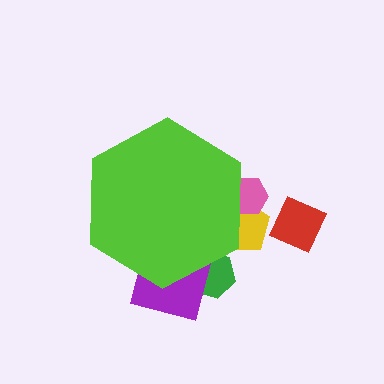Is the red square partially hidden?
No, the red square is fully visible.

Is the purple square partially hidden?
Yes, the purple square is partially hidden behind the lime hexagon.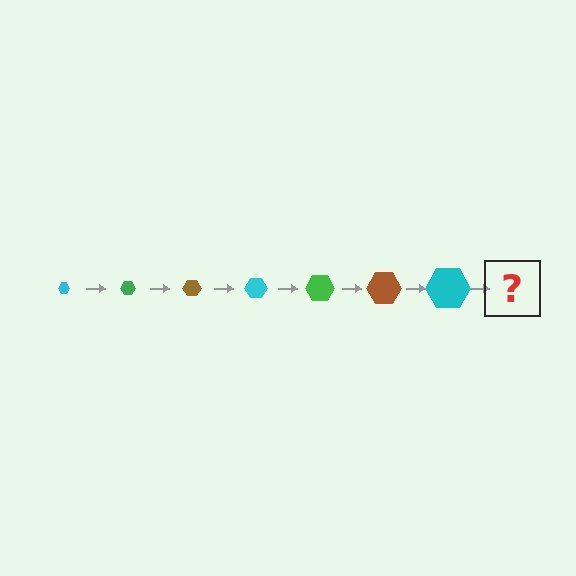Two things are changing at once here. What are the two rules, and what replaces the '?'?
The two rules are that the hexagon grows larger each step and the color cycles through cyan, green, and brown. The '?' should be a green hexagon, larger than the previous one.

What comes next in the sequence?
The next element should be a green hexagon, larger than the previous one.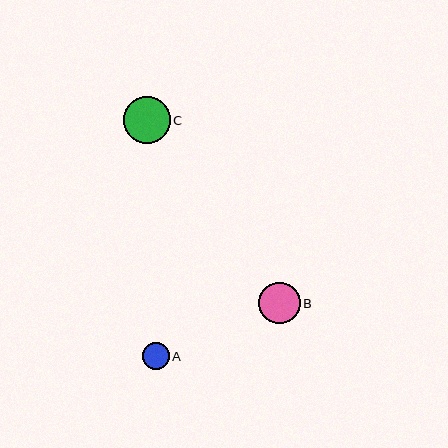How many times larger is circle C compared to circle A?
Circle C is approximately 1.7 times the size of circle A.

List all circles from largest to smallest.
From largest to smallest: C, B, A.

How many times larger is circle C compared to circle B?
Circle C is approximately 1.1 times the size of circle B.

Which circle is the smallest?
Circle A is the smallest with a size of approximately 27 pixels.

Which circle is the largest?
Circle C is the largest with a size of approximately 47 pixels.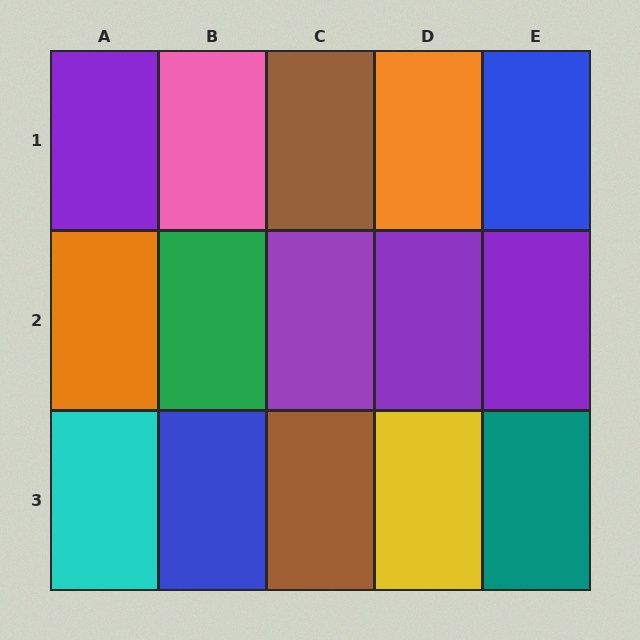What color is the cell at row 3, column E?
Teal.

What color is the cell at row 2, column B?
Green.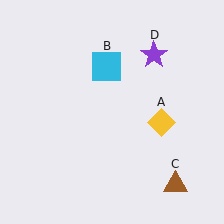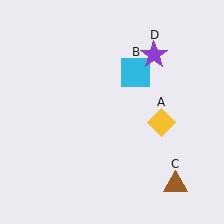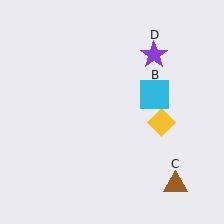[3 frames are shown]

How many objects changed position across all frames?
1 object changed position: cyan square (object B).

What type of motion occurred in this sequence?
The cyan square (object B) rotated clockwise around the center of the scene.